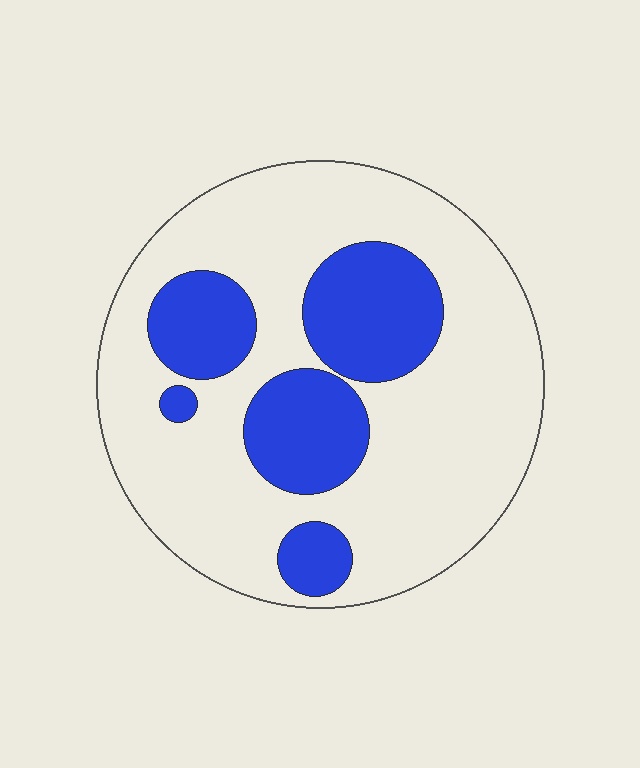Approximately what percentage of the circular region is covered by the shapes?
Approximately 30%.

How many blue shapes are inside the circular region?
5.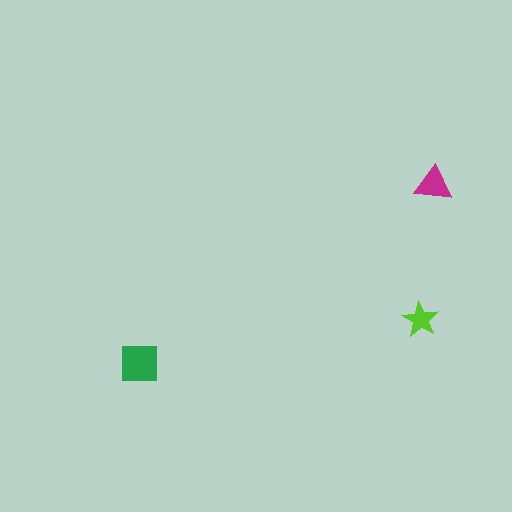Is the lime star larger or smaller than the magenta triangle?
Smaller.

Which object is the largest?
The green square.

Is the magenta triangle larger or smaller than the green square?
Smaller.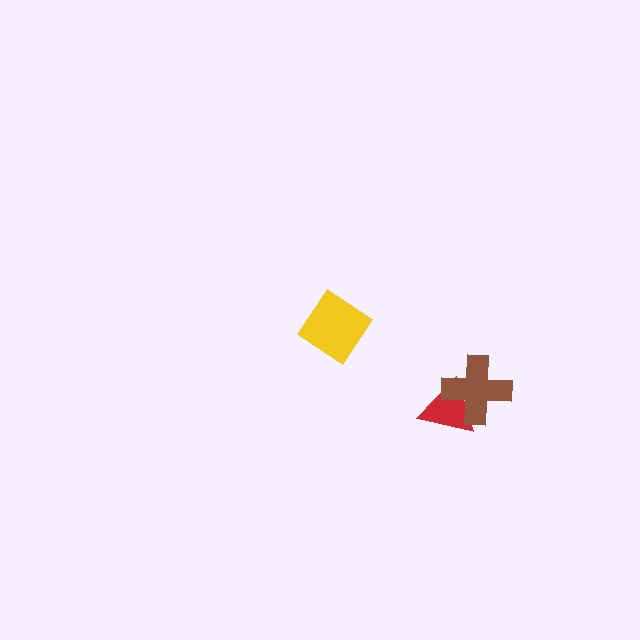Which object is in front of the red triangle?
The brown cross is in front of the red triangle.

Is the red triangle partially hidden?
Yes, it is partially covered by another shape.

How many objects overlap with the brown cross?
1 object overlaps with the brown cross.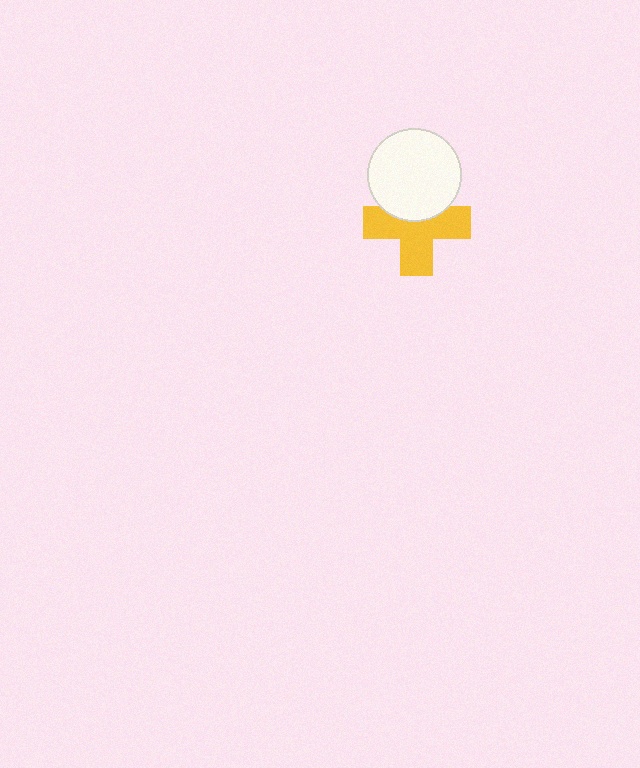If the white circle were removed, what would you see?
You would see the complete yellow cross.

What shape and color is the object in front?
The object in front is a white circle.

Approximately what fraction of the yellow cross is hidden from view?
Roughly 34% of the yellow cross is hidden behind the white circle.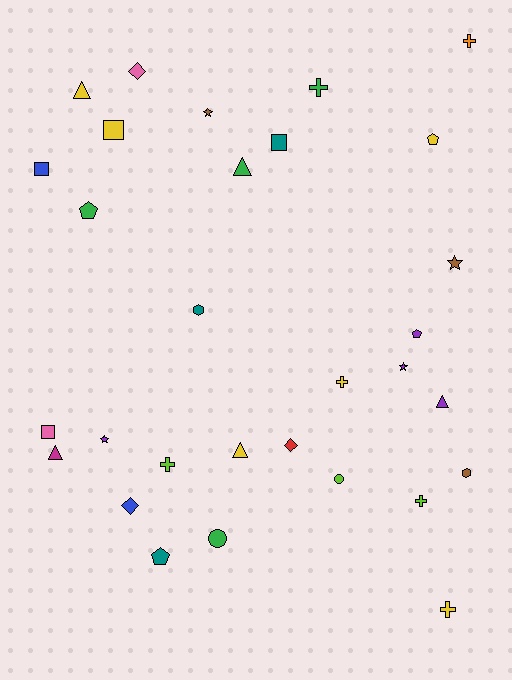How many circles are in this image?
There are 2 circles.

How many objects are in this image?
There are 30 objects.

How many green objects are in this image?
There are 4 green objects.